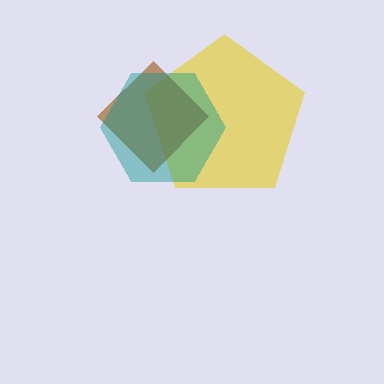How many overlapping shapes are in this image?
There are 3 overlapping shapes in the image.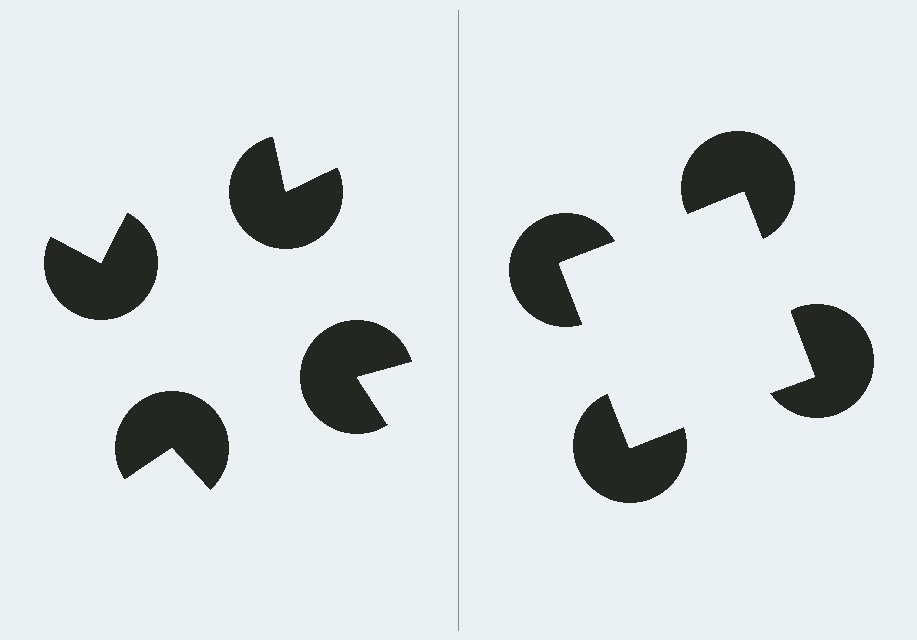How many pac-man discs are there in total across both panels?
8 — 4 on each side.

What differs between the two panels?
The pac-man discs are positioned identically on both sides; only the wedge orientations differ. On the right they align to a square; on the left they are misaligned.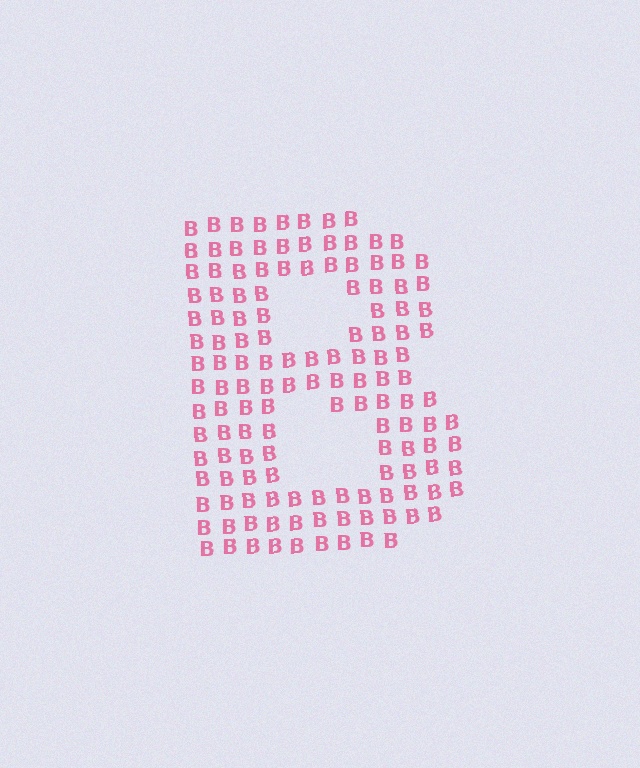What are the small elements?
The small elements are letter B's.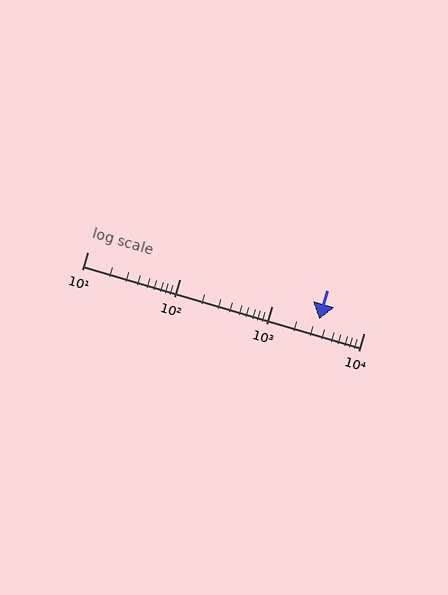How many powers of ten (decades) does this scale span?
The scale spans 3 decades, from 10 to 10000.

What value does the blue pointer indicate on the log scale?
The pointer indicates approximately 3300.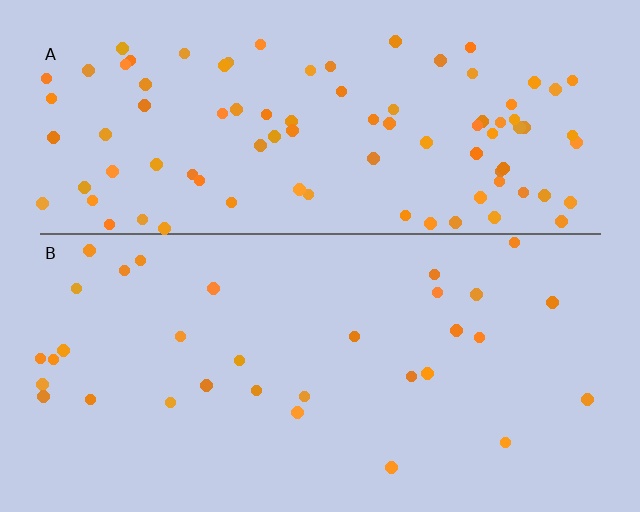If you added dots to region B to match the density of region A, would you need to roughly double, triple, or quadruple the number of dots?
Approximately triple.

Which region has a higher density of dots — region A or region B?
A (the top).